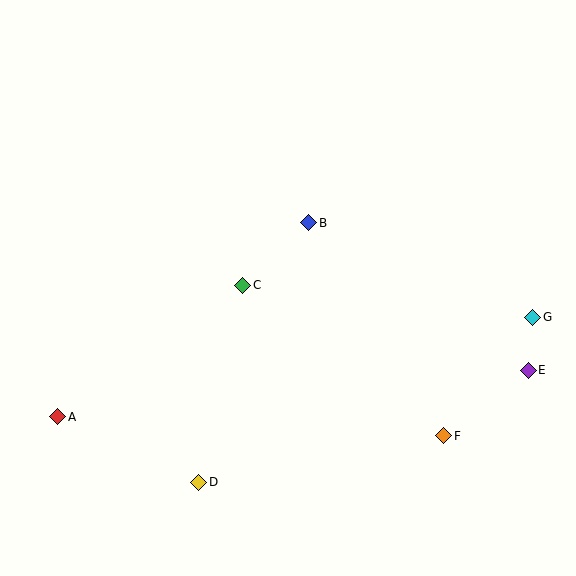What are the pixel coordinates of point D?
Point D is at (199, 482).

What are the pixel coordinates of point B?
Point B is at (309, 223).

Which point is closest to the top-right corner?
Point G is closest to the top-right corner.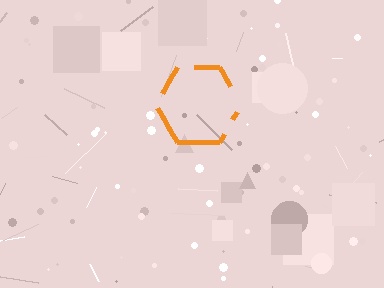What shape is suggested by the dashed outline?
The dashed outline suggests a hexagon.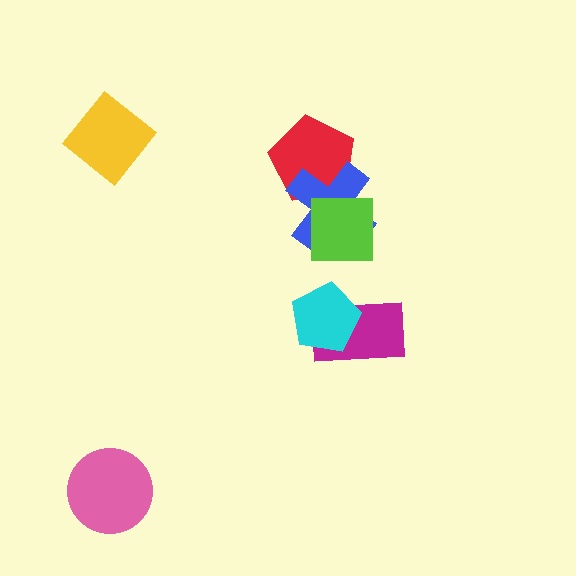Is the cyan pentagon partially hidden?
No, no other shape covers it.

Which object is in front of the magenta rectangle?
The cyan pentagon is in front of the magenta rectangle.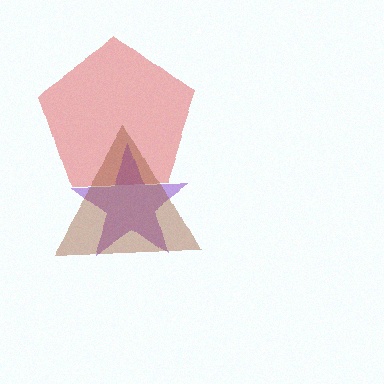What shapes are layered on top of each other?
The layered shapes are: a red pentagon, a purple star, a brown triangle.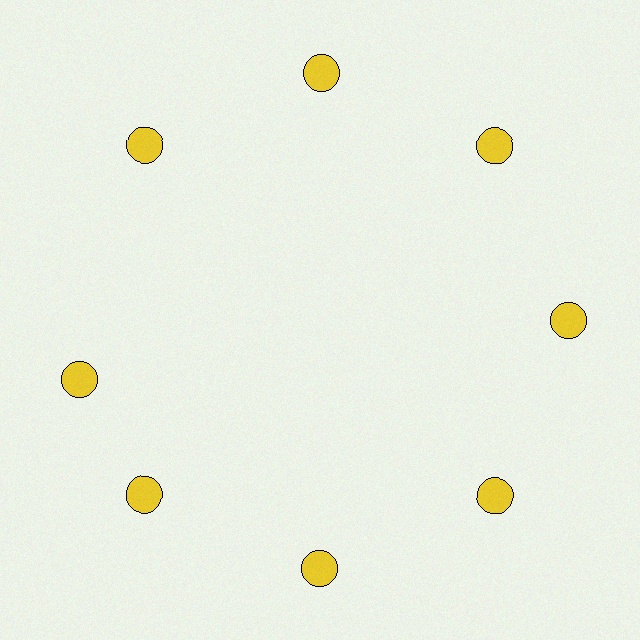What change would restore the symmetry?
The symmetry would be restored by rotating it back into even spacing with its neighbors so that all 8 circles sit at equal angles and equal distance from the center.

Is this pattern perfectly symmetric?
No. The 8 yellow circles are arranged in a ring, but one element near the 9 o'clock position is rotated out of alignment along the ring, breaking the 8-fold rotational symmetry.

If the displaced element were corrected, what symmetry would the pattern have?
It would have 8-fold rotational symmetry — the pattern would map onto itself every 45 degrees.